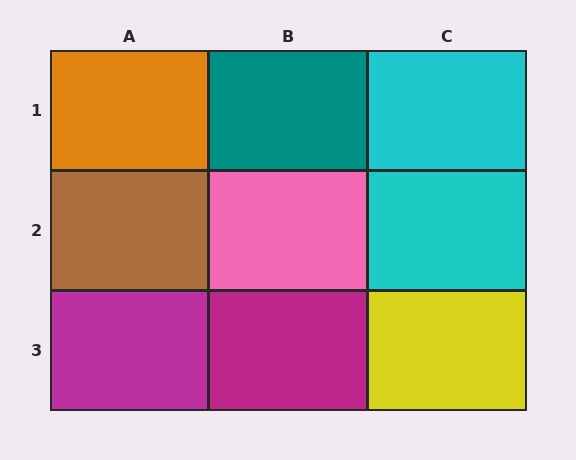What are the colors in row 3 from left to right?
Magenta, magenta, yellow.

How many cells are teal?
1 cell is teal.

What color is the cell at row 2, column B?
Pink.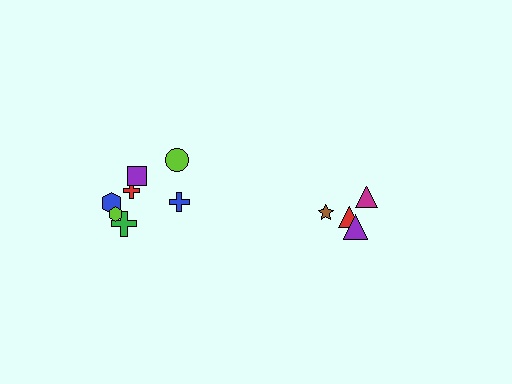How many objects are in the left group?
There are 7 objects.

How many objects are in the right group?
There are 4 objects.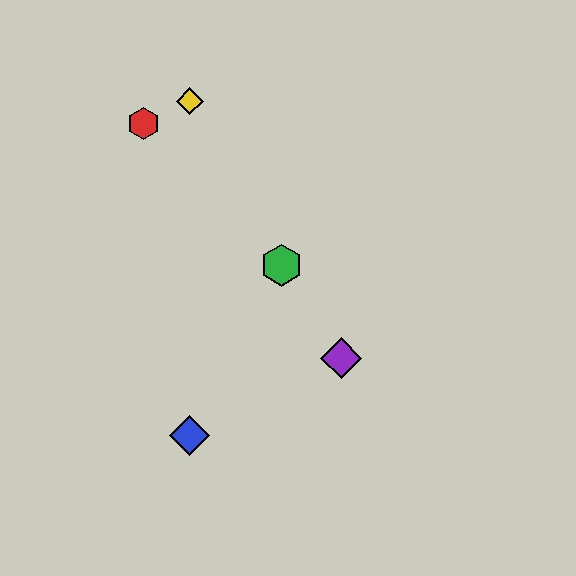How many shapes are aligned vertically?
2 shapes (the blue diamond, the yellow diamond) are aligned vertically.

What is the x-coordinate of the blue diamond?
The blue diamond is at x≈190.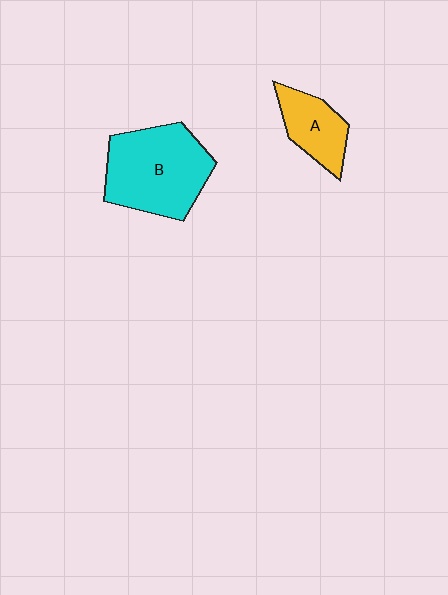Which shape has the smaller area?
Shape A (yellow).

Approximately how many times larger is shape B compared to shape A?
Approximately 2.0 times.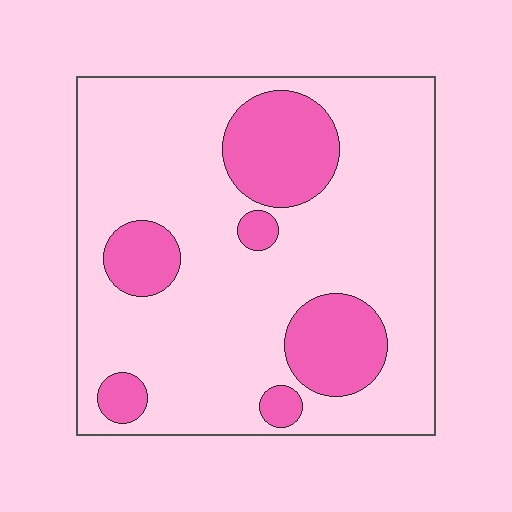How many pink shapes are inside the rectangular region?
6.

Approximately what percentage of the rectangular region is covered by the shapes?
Approximately 20%.